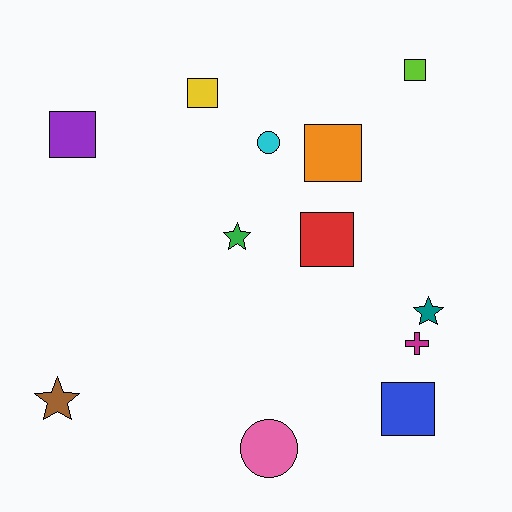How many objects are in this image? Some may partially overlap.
There are 12 objects.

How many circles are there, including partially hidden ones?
There are 2 circles.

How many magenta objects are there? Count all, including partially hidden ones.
There is 1 magenta object.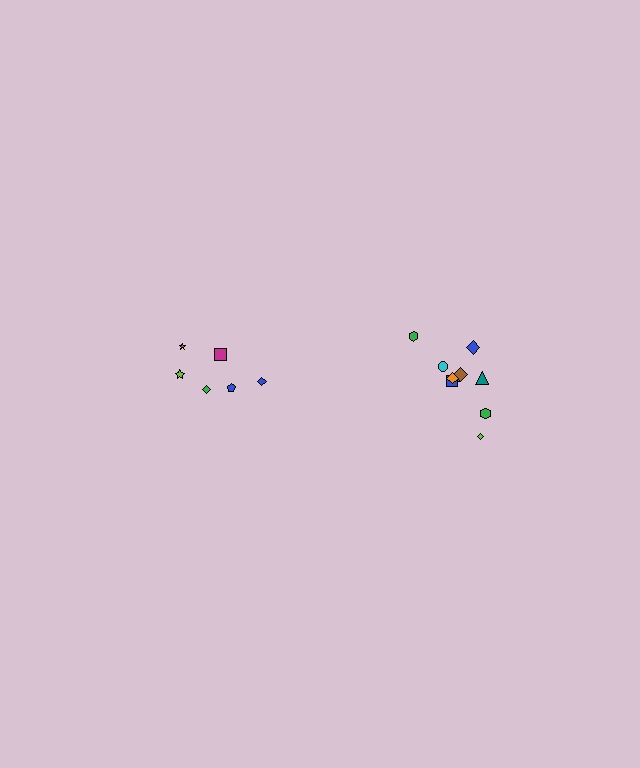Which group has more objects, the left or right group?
The right group.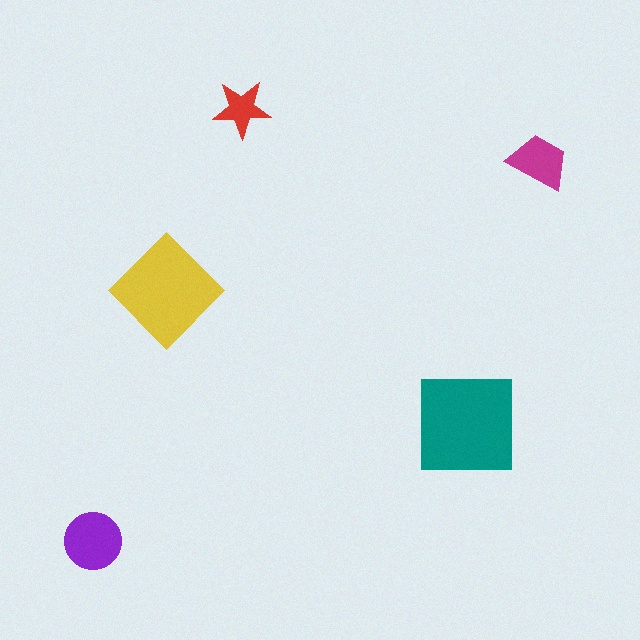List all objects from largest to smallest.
The teal square, the yellow diamond, the purple circle, the magenta trapezoid, the red star.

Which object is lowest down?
The purple circle is bottommost.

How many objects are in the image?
There are 5 objects in the image.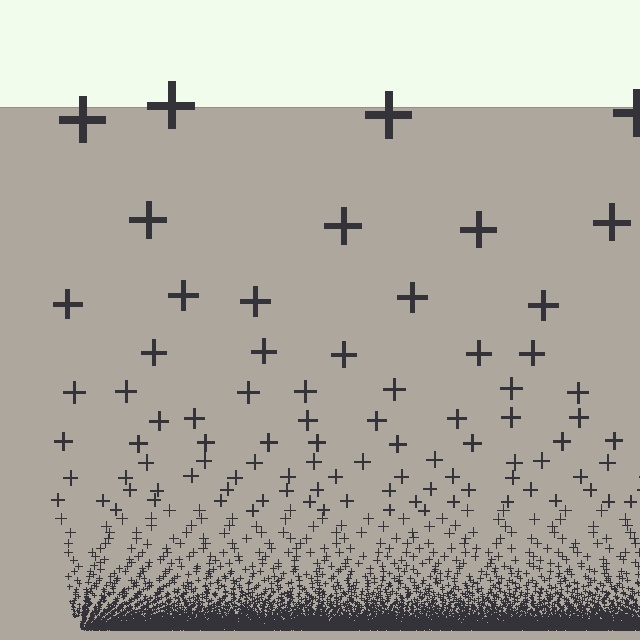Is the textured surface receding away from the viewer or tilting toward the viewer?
The surface appears to tilt toward the viewer. Texture elements get larger and sparser toward the top.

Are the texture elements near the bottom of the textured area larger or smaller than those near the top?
Smaller. The gradient is inverted — elements near the bottom are smaller and denser.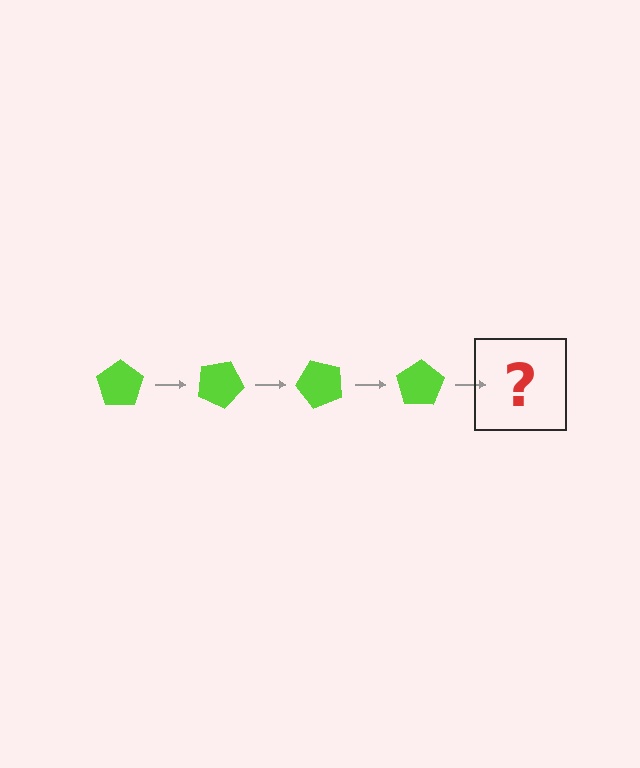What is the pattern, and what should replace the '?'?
The pattern is that the pentagon rotates 25 degrees each step. The '?' should be a lime pentagon rotated 100 degrees.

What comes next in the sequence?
The next element should be a lime pentagon rotated 100 degrees.